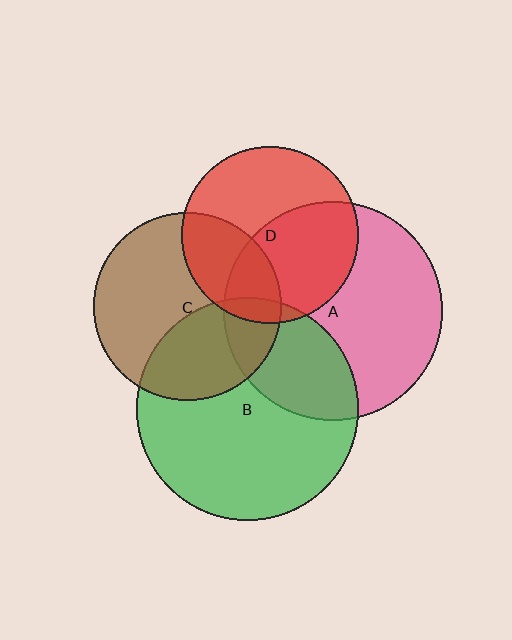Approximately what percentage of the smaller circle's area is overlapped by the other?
Approximately 30%.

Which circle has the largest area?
Circle B (green).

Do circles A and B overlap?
Yes.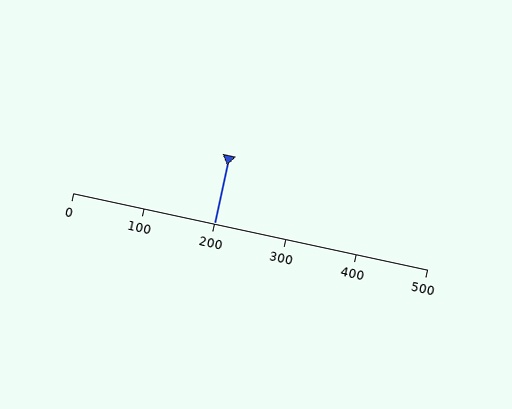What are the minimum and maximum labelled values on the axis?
The axis runs from 0 to 500.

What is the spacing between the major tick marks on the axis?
The major ticks are spaced 100 apart.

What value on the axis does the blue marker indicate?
The marker indicates approximately 200.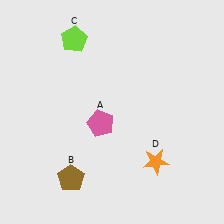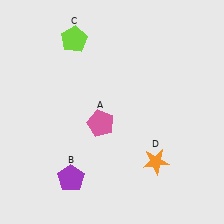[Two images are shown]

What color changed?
The pentagon (B) changed from brown in Image 1 to purple in Image 2.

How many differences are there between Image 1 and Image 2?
There is 1 difference between the two images.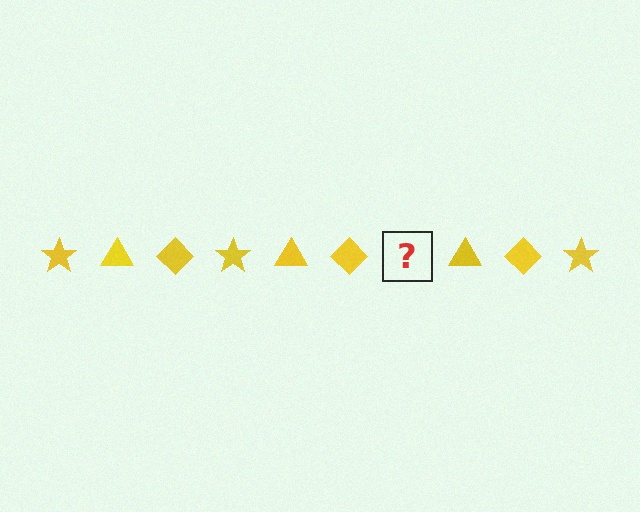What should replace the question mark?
The question mark should be replaced with a yellow star.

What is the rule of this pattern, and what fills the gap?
The rule is that the pattern cycles through star, triangle, diamond shapes in yellow. The gap should be filled with a yellow star.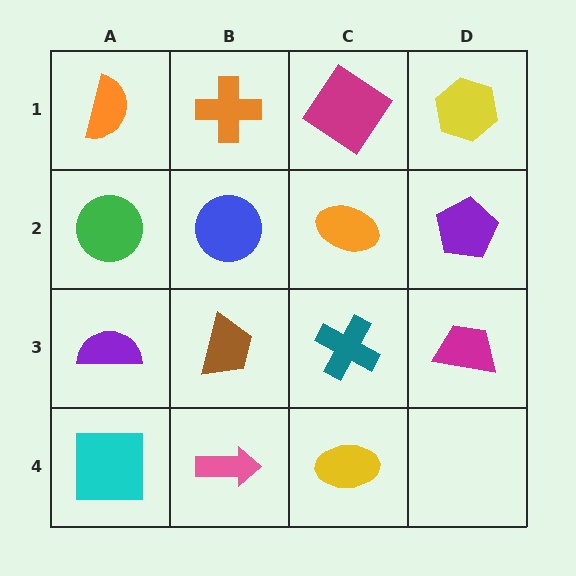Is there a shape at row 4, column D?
No, that cell is empty.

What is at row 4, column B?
A pink arrow.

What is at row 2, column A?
A green circle.